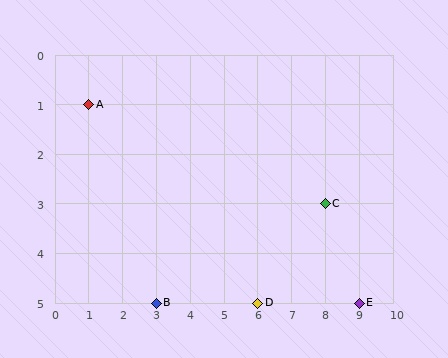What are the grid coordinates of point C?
Point C is at grid coordinates (8, 3).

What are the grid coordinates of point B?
Point B is at grid coordinates (3, 5).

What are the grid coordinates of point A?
Point A is at grid coordinates (1, 1).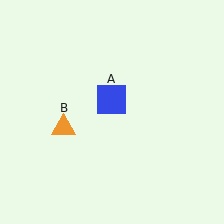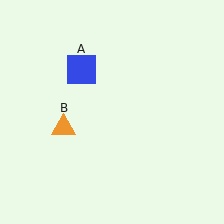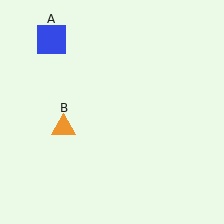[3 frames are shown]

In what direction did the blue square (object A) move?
The blue square (object A) moved up and to the left.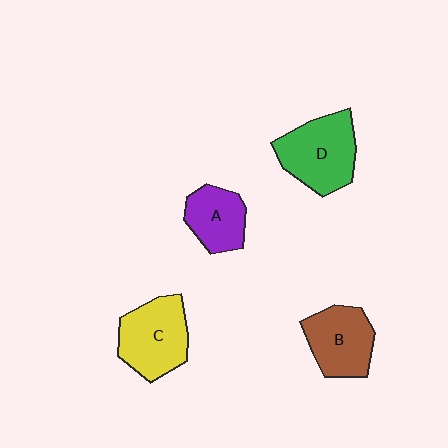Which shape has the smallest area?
Shape A (purple).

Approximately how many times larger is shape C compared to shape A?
Approximately 1.4 times.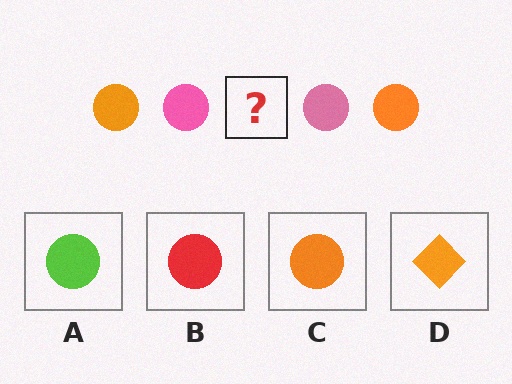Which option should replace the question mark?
Option C.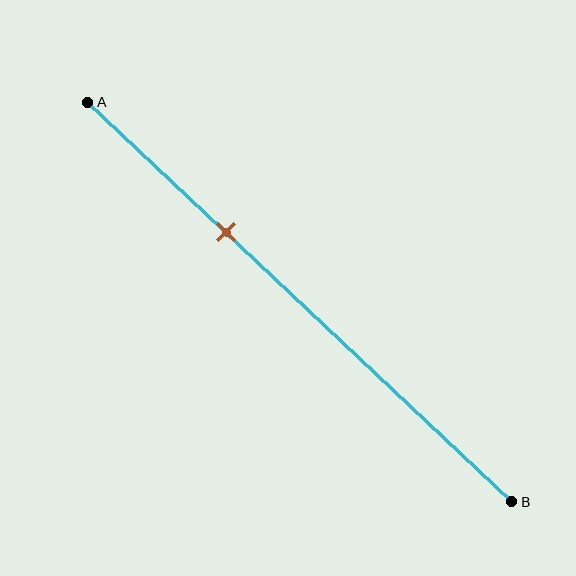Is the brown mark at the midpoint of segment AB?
No, the mark is at about 35% from A, not at the 50% midpoint.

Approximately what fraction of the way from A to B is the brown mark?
The brown mark is approximately 35% of the way from A to B.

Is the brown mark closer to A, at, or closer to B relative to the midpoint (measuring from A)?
The brown mark is closer to point A than the midpoint of segment AB.